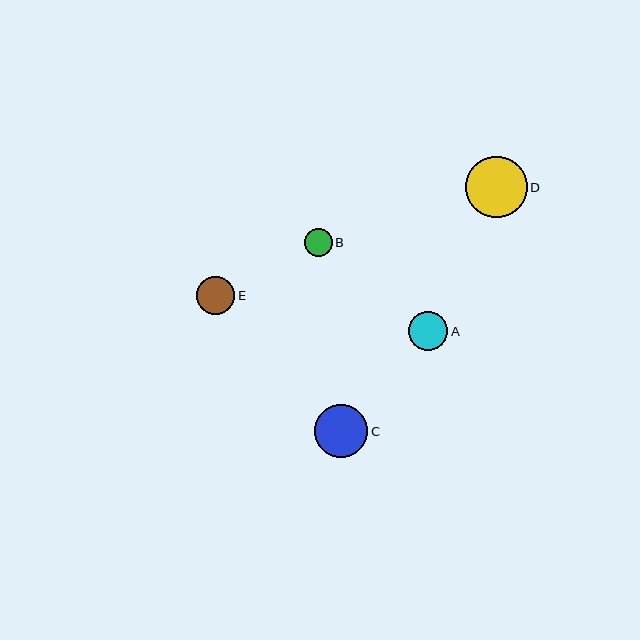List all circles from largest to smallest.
From largest to smallest: D, C, A, E, B.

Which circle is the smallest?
Circle B is the smallest with a size of approximately 27 pixels.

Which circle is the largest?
Circle D is the largest with a size of approximately 61 pixels.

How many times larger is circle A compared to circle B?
Circle A is approximately 1.4 times the size of circle B.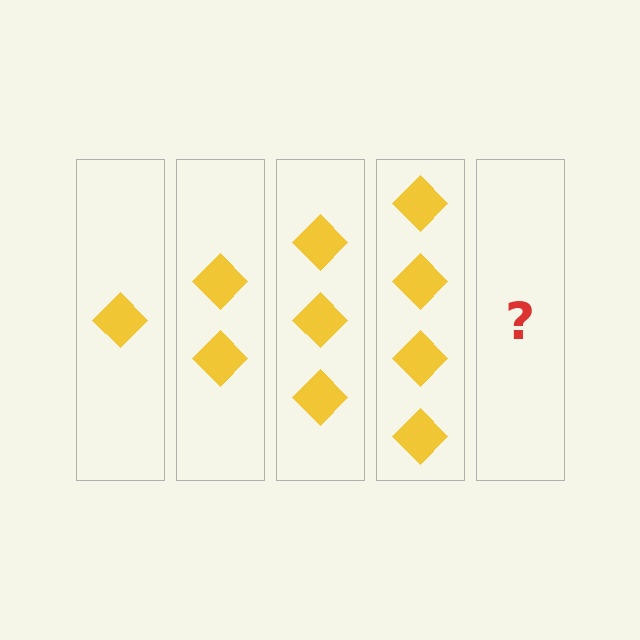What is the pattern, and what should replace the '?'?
The pattern is that each step adds one more diamond. The '?' should be 5 diamonds.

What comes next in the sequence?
The next element should be 5 diamonds.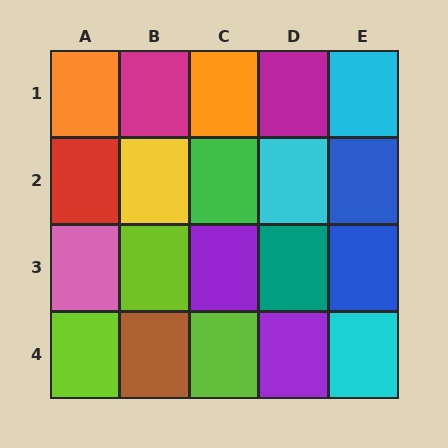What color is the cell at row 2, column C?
Green.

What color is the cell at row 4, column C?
Lime.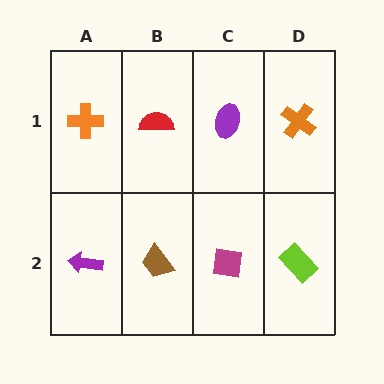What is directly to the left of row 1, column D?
A purple ellipse.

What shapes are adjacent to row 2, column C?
A purple ellipse (row 1, column C), a brown trapezoid (row 2, column B), a lime rectangle (row 2, column D).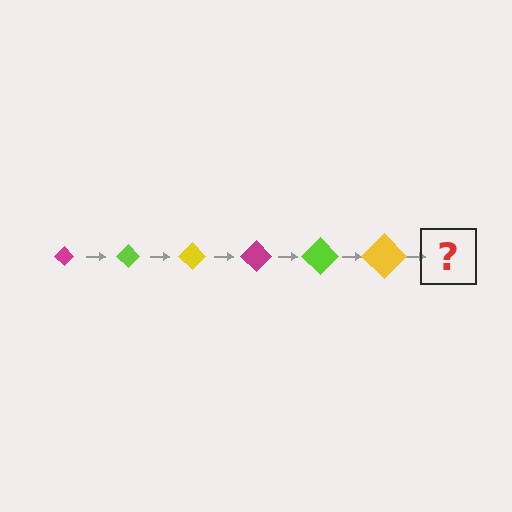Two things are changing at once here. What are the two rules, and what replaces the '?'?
The two rules are that the diamond grows larger each step and the color cycles through magenta, lime, and yellow. The '?' should be a magenta diamond, larger than the previous one.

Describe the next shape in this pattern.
It should be a magenta diamond, larger than the previous one.